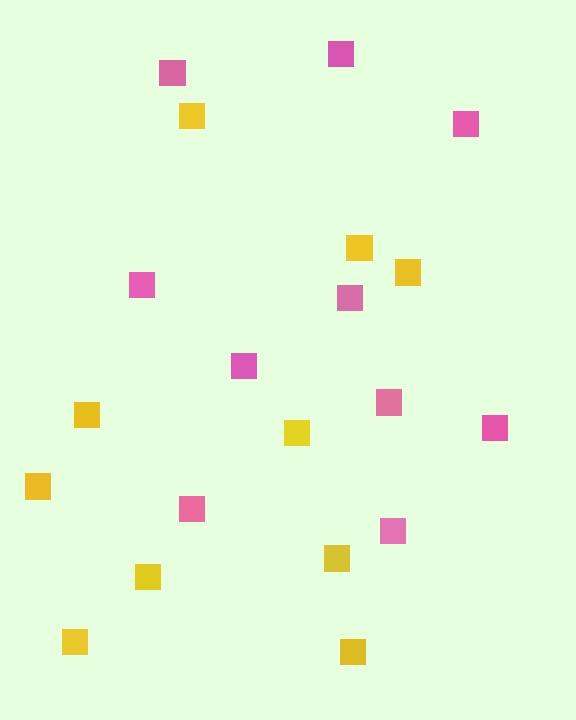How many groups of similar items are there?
There are 2 groups: one group of yellow squares (10) and one group of pink squares (10).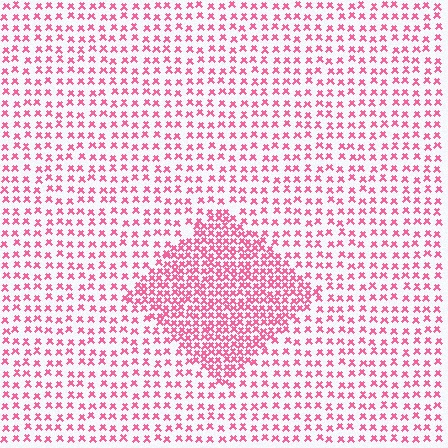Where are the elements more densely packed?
The elements are more densely packed inside the diamond boundary.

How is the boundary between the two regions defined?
The boundary is defined by a change in element density (approximately 2.1x ratio). All elements are the same color, size, and shape.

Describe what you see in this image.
The image contains small pink elements arranged at two different densities. A diamond-shaped region is visible where the elements are more densely packed than the surrounding area.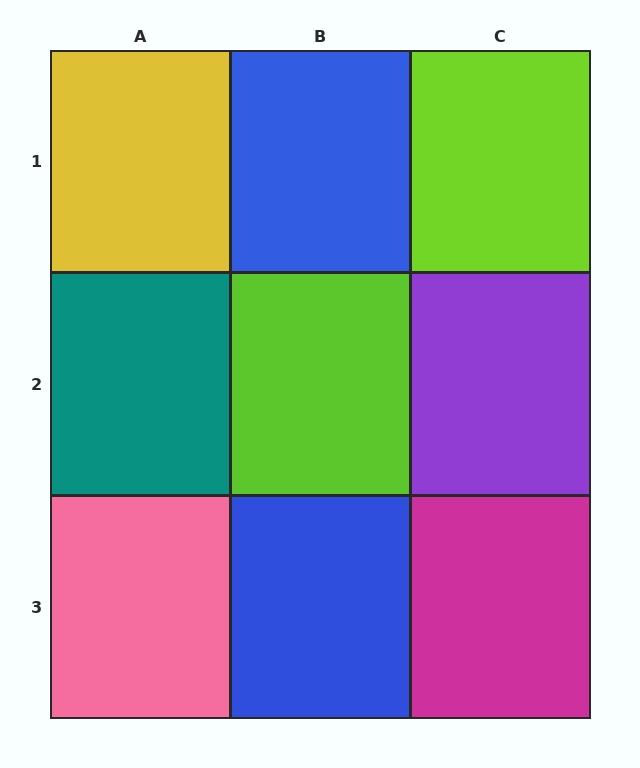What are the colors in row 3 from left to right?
Pink, blue, magenta.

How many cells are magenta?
1 cell is magenta.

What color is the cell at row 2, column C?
Purple.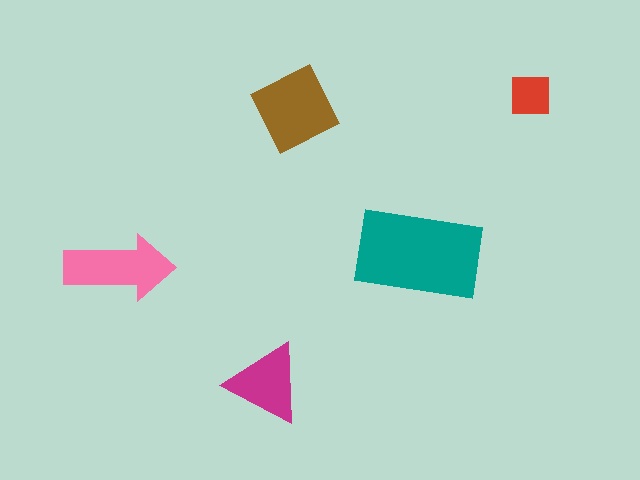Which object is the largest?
The teal rectangle.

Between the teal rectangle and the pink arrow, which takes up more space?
The teal rectangle.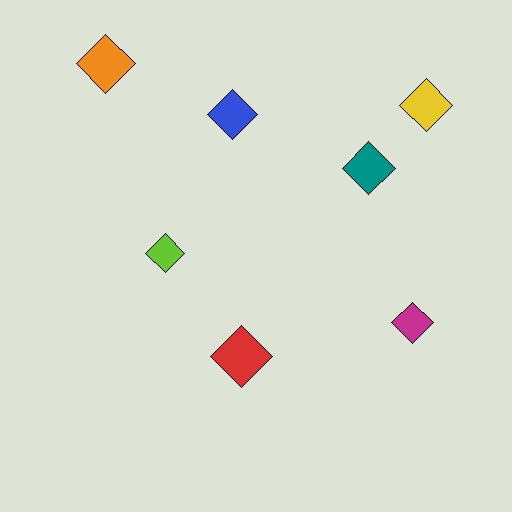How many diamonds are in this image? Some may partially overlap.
There are 7 diamonds.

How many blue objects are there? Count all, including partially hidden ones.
There is 1 blue object.